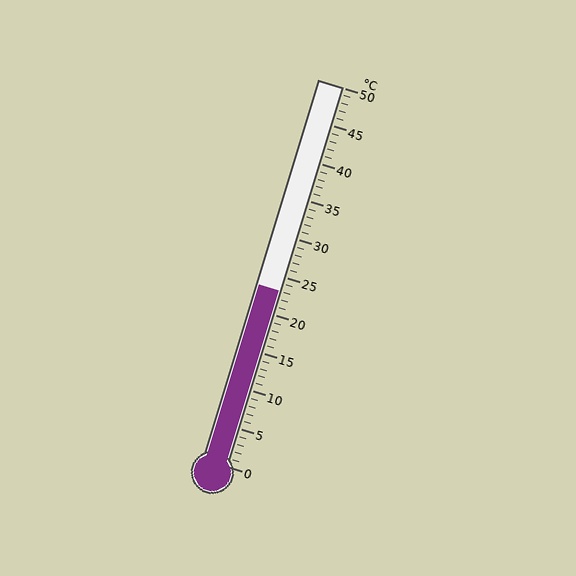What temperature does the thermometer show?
The thermometer shows approximately 23°C.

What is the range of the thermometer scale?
The thermometer scale ranges from 0°C to 50°C.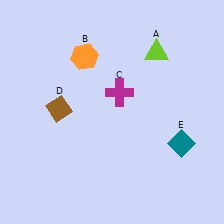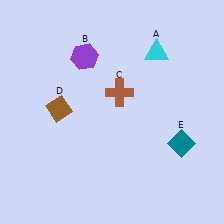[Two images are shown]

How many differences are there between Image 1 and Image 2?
There are 3 differences between the two images.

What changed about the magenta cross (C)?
In Image 1, C is magenta. In Image 2, it changed to brown.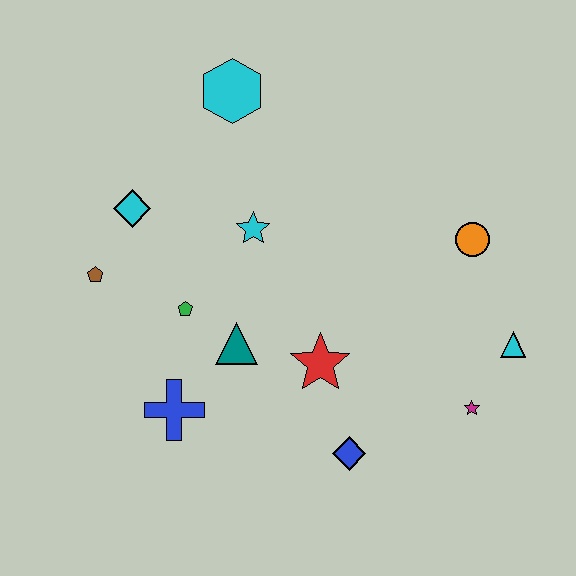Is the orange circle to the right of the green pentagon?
Yes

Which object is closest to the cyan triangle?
The magenta star is closest to the cyan triangle.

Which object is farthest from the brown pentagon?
The cyan triangle is farthest from the brown pentagon.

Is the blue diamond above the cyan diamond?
No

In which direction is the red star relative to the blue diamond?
The red star is above the blue diamond.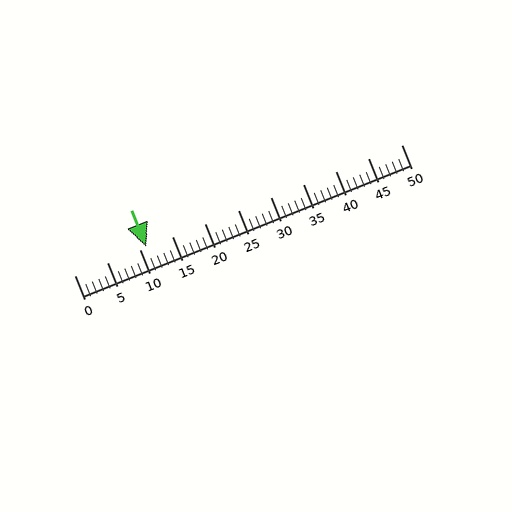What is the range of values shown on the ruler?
The ruler shows values from 0 to 50.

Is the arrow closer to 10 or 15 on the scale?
The arrow is closer to 10.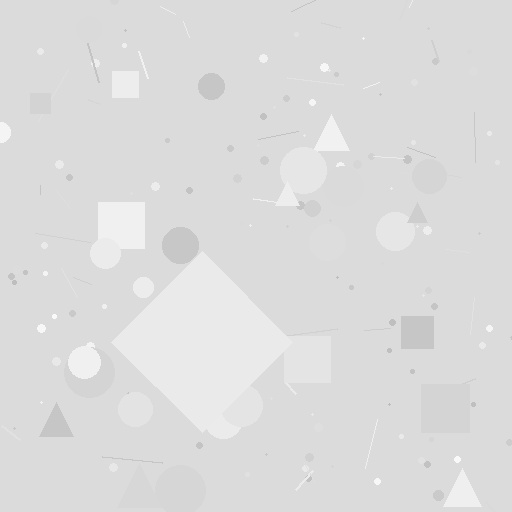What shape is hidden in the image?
A diamond is hidden in the image.